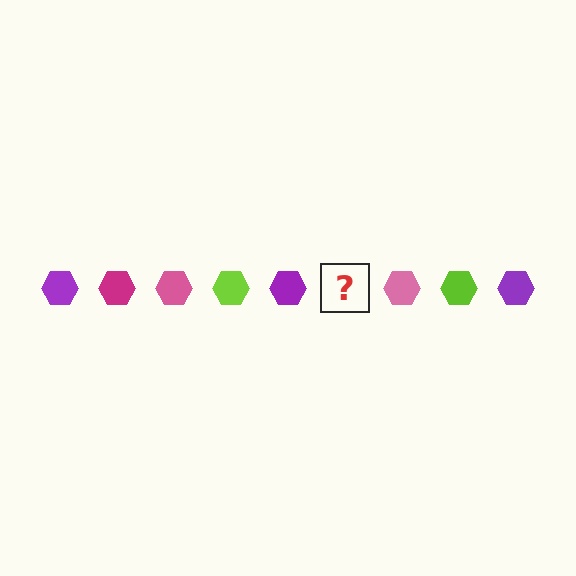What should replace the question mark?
The question mark should be replaced with a magenta hexagon.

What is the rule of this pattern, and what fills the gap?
The rule is that the pattern cycles through purple, magenta, pink, lime hexagons. The gap should be filled with a magenta hexagon.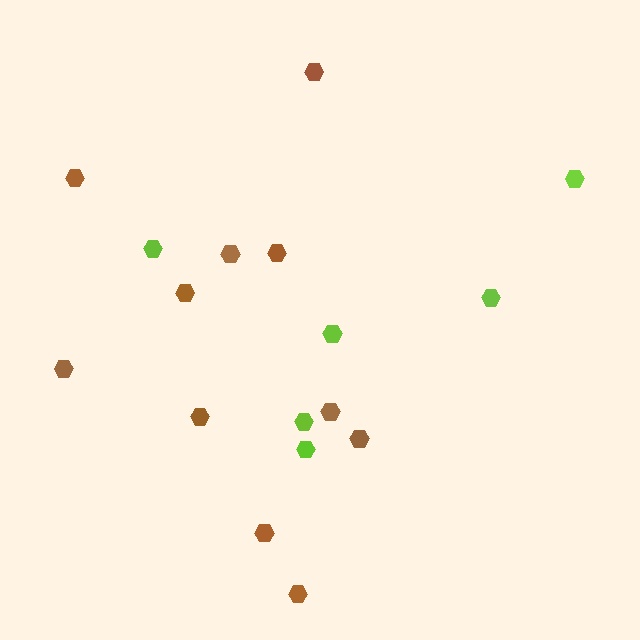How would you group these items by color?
There are 2 groups: one group of brown hexagons (11) and one group of lime hexagons (6).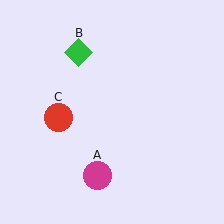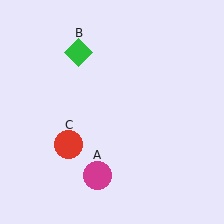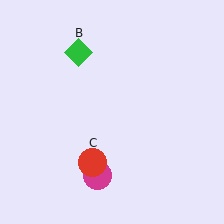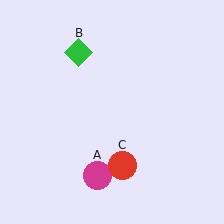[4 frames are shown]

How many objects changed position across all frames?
1 object changed position: red circle (object C).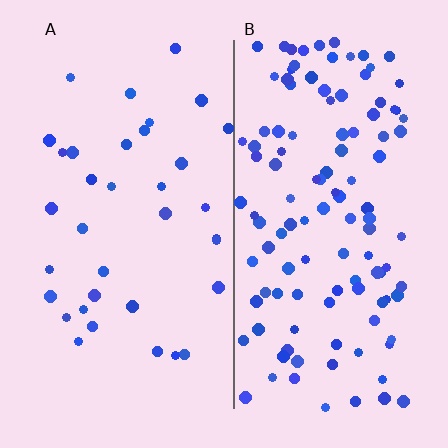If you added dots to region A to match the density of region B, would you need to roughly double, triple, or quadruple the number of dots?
Approximately triple.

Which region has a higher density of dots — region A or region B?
B (the right).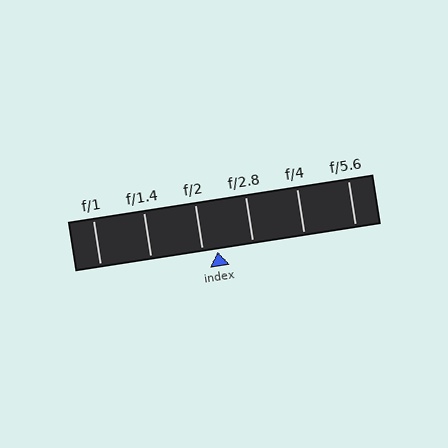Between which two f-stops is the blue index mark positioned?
The index mark is between f/2 and f/2.8.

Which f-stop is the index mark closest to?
The index mark is closest to f/2.